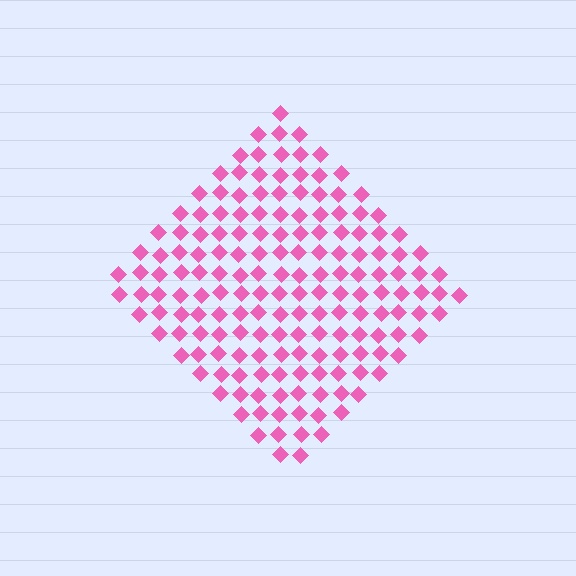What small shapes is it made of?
It is made of small diamonds.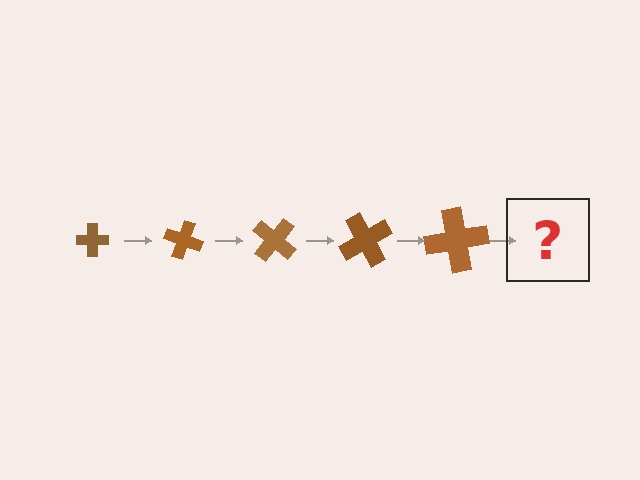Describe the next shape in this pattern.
It should be a cross, larger than the previous one and rotated 100 degrees from the start.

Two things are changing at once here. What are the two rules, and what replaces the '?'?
The two rules are that the cross grows larger each step and it rotates 20 degrees each step. The '?' should be a cross, larger than the previous one and rotated 100 degrees from the start.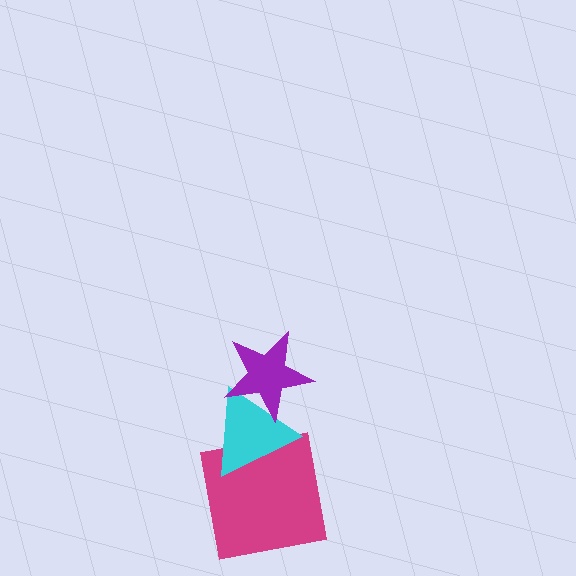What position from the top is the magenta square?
The magenta square is 3rd from the top.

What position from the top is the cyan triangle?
The cyan triangle is 2nd from the top.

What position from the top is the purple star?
The purple star is 1st from the top.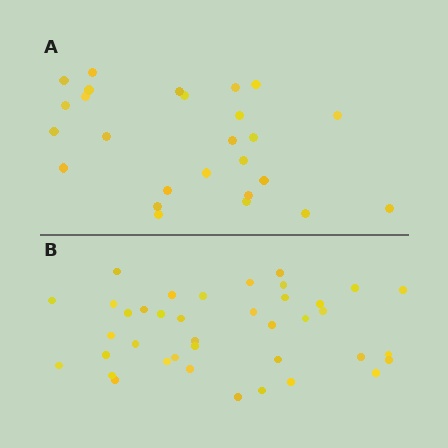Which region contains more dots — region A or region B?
Region B (the bottom region) has more dots.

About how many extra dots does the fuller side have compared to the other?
Region B has approximately 15 more dots than region A.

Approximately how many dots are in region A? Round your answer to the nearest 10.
About 30 dots. (The exact count is 26, which rounds to 30.)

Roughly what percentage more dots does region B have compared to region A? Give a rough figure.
About 50% more.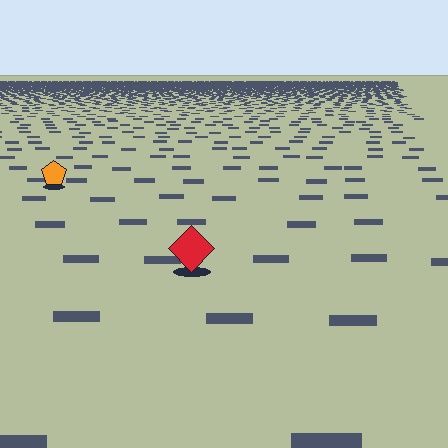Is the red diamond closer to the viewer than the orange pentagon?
Yes. The red diamond is closer — you can tell from the texture gradient: the ground texture is coarser near it.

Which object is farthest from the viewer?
The orange pentagon is farthest from the viewer. It appears smaller and the ground texture around it is denser.